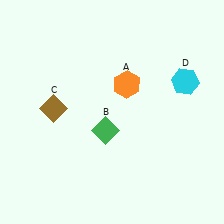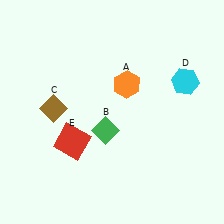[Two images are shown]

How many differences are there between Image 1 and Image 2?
There is 1 difference between the two images.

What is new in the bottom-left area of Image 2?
A red square (E) was added in the bottom-left area of Image 2.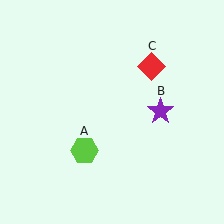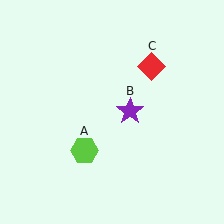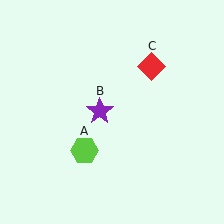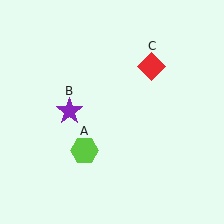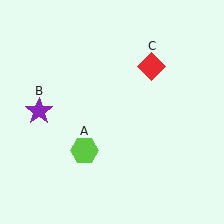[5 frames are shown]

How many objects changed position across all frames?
1 object changed position: purple star (object B).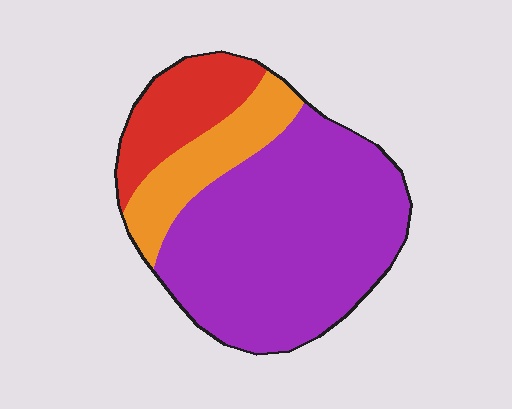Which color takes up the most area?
Purple, at roughly 65%.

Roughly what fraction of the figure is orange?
Orange covers 17% of the figure.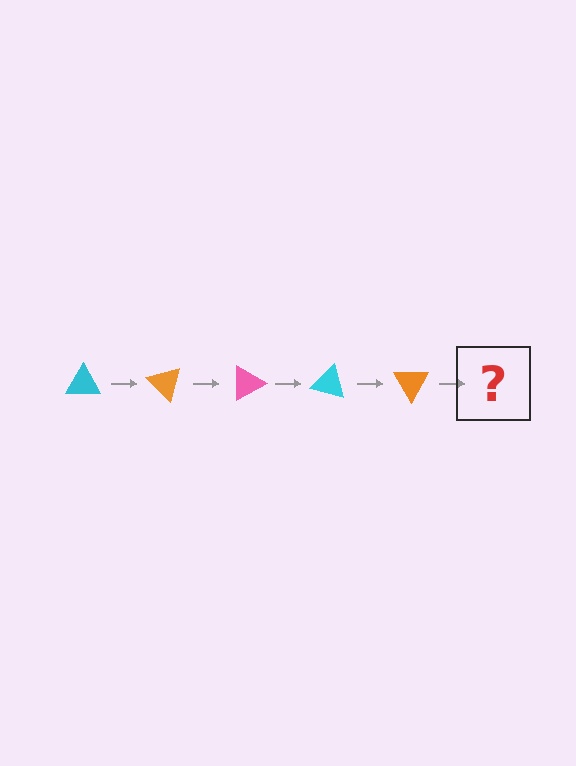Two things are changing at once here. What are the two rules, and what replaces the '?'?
The two rules are that it rotates 45 degrees each step and the color cycles through cyan, orange, and pink. The '?' should be a pink triangle, rotated 225 degrees from the start.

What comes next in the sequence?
The next element should be a pink triangle, rotated 225 degrees from the start.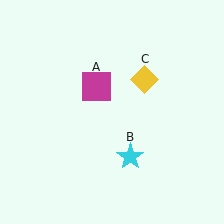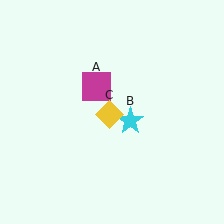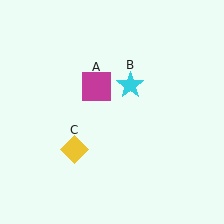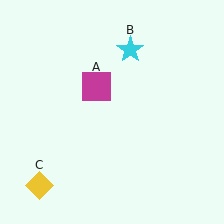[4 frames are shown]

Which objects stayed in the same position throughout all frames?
Magenta square (object A) remained stationary.